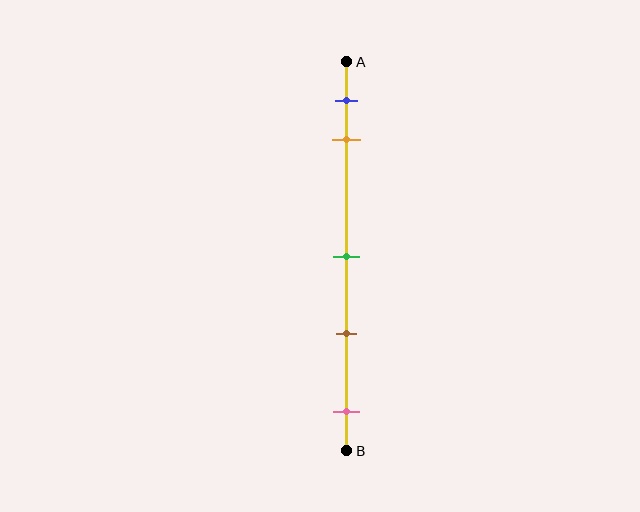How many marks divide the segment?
There are 5 marks dividing the segment.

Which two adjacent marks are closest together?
The blue and orange marks are the closest adjacent pair.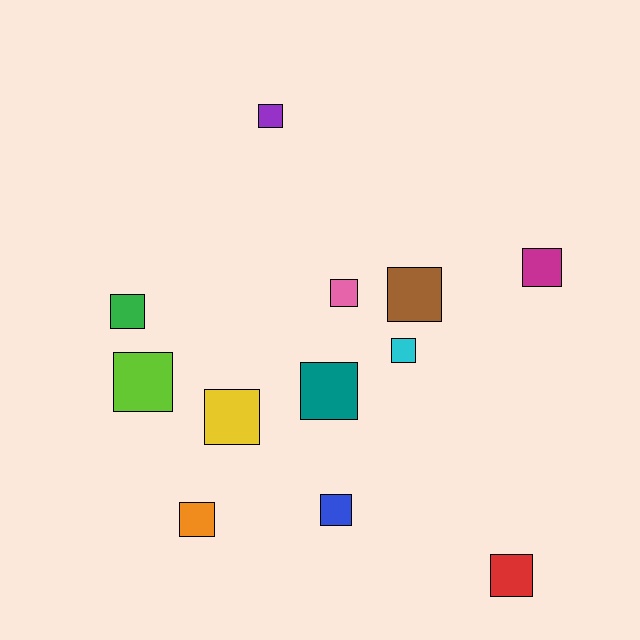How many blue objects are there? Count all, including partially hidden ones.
There is 1 blue object.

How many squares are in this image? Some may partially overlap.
There are 12 squares.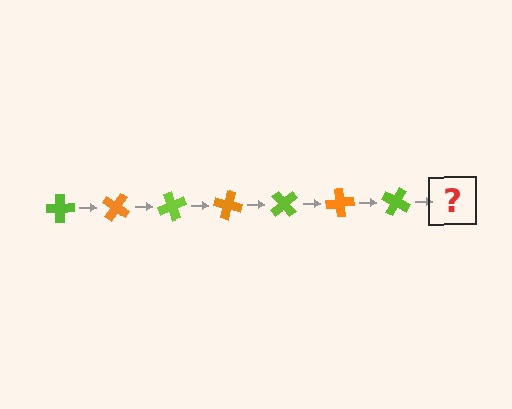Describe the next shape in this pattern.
It should be an orange cross, rotated 245 degrees from the start.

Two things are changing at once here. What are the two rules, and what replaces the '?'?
The two rules are that it rotates 35 degrees each step and the color cycles through lime and orange. The '?' should be an orange cross, rotated 245 degrees from the start.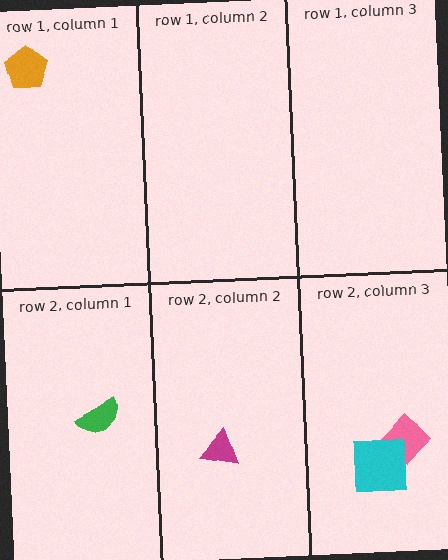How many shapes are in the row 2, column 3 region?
2.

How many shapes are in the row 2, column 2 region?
1.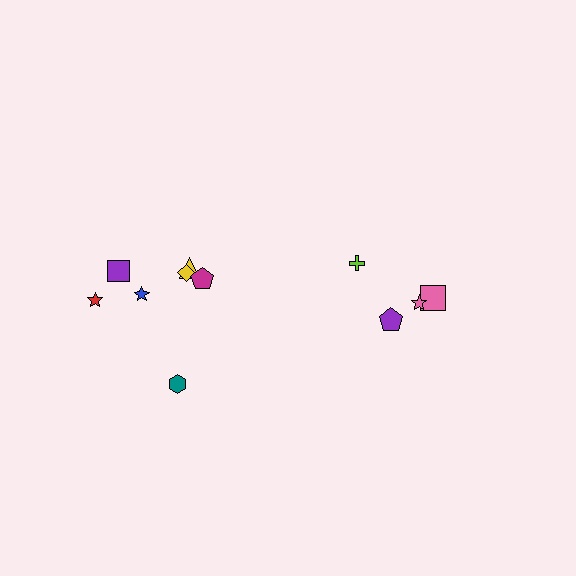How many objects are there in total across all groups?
There are 11 objects.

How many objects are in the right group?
There are 4 objects.